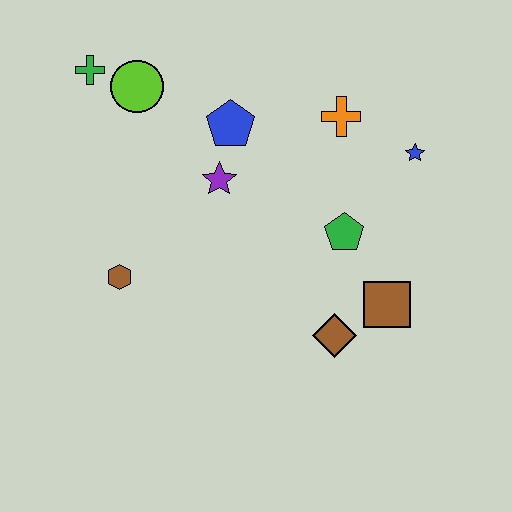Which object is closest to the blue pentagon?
The purple star is closest to the blue pentagon.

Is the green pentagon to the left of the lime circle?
No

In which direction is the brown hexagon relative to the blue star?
The brown hexagon is to the left of the blue star.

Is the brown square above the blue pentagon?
No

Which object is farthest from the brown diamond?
The green cross is farthest from the brown diamond.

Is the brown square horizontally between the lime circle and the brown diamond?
No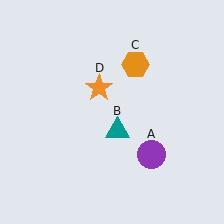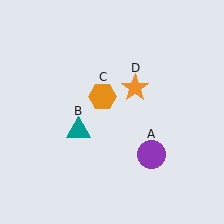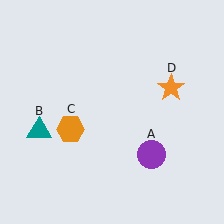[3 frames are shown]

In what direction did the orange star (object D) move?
The orange star (object D) moved right.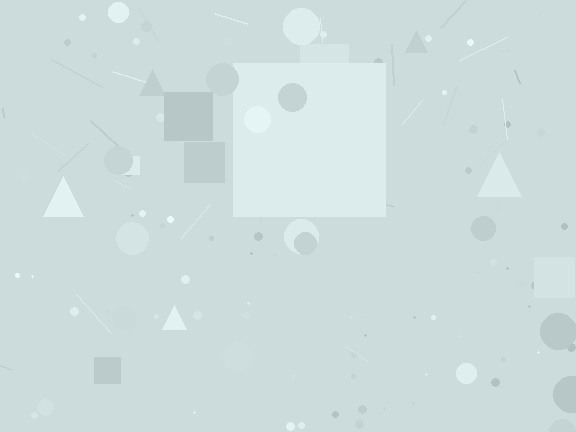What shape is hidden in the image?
A square is hidden in the image.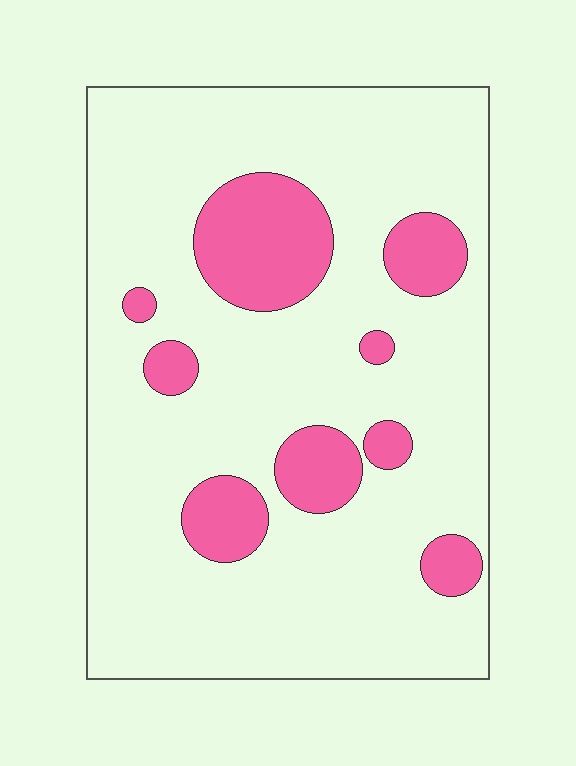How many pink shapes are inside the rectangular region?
9.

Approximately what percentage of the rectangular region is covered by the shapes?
Approximately 20%.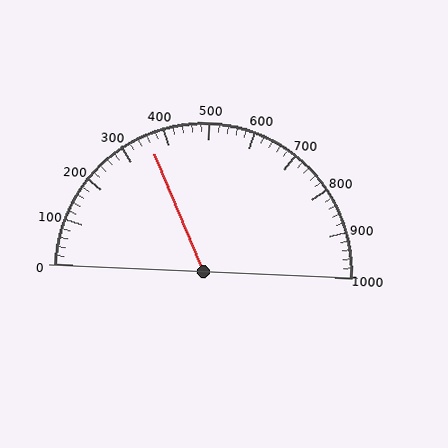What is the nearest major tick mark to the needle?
The nearest major tick mark is 400.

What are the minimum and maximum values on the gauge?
The gauge ranges from 0 to 1000.